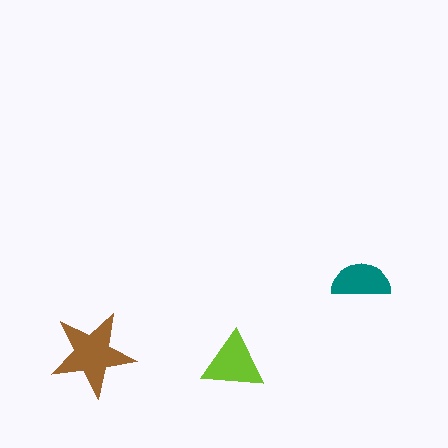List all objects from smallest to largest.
The teal semicircle, the lime triangle, the brown star.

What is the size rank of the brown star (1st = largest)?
1st.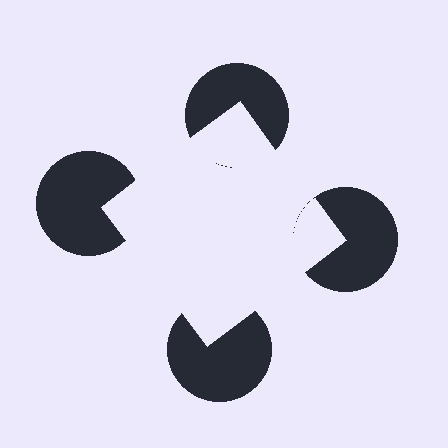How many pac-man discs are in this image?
There are 4 — one at each vertex of the illusory square.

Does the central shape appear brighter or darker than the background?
It typically appears slightly brighter than the background, even though no actual brightness change is drawn.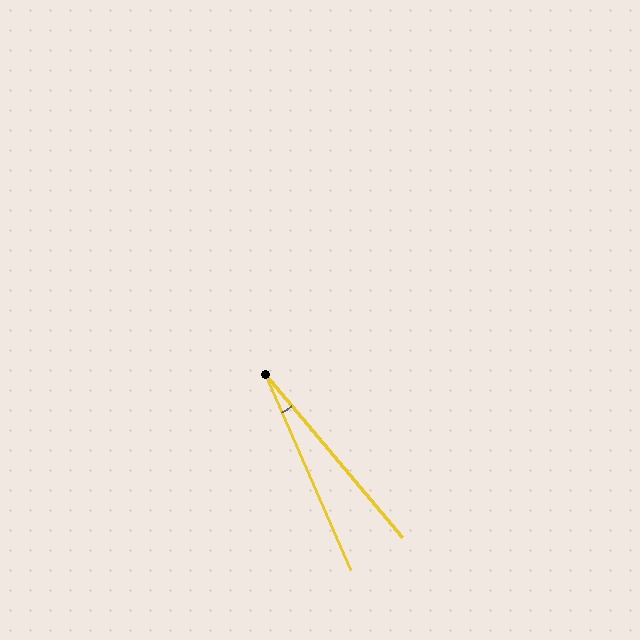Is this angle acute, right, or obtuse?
It is acute.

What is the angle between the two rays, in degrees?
Approximately 16 degrees.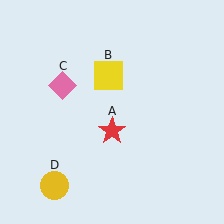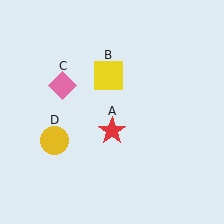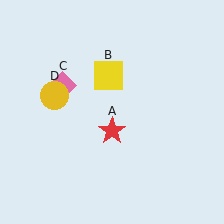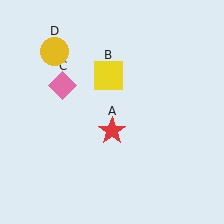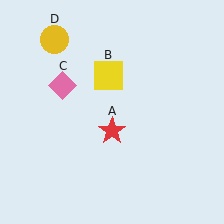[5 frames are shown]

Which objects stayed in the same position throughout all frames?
Red star (object A) and yellow square (object B) and pink diamond (object C) remained stationary.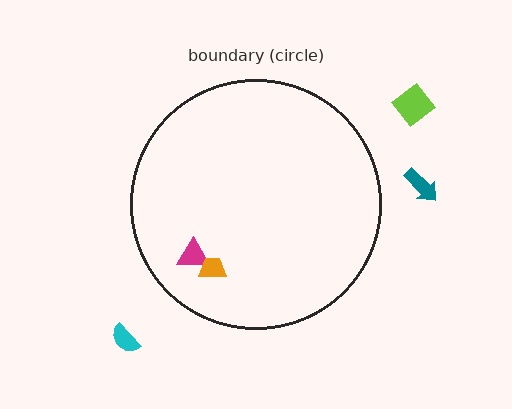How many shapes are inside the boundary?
2 inside, 3 outside.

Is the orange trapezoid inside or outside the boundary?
Inside.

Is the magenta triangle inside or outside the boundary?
Inside.